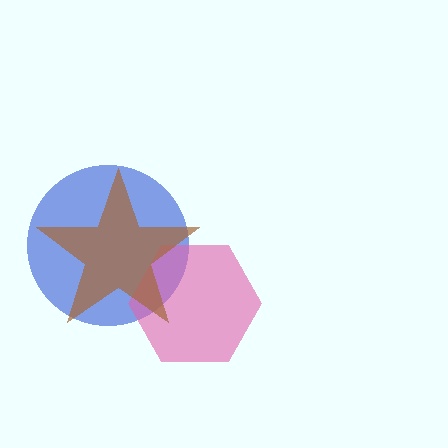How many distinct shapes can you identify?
There are 3 distinct shapes: a blue circle, a pink hexagon, a brown star.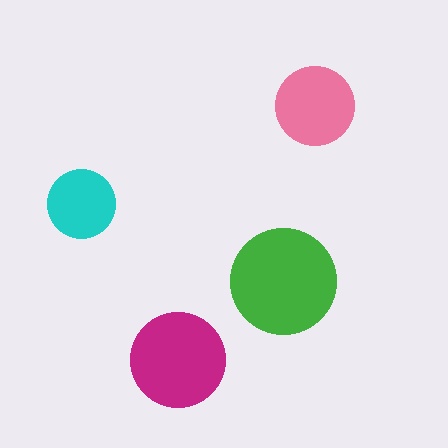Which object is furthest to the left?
The cyan circle is leftmost.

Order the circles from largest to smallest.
the green one, the magenta one, the pink one, the cyan one.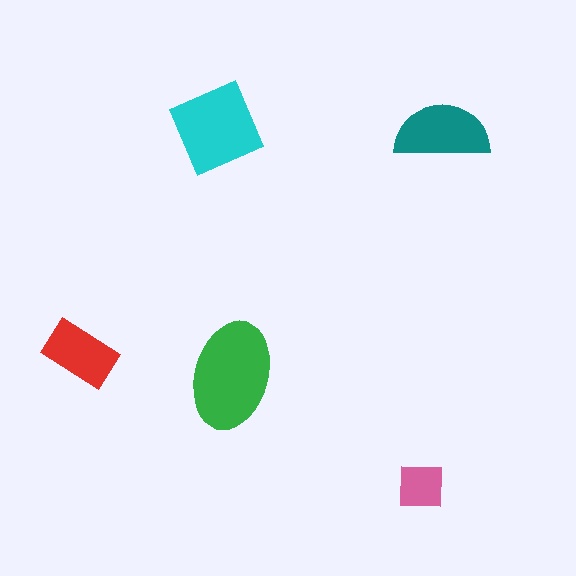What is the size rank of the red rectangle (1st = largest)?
4th.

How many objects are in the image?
There are 5 objects in the image.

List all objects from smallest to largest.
The pink square, the red rectangle, the teal semicircle, the cyan square, the green ellipse.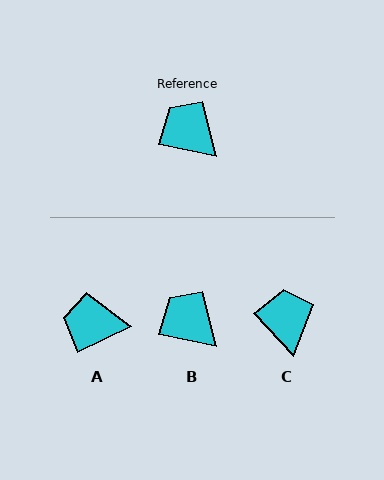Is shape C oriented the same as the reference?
No, it is off by about 36 degrees.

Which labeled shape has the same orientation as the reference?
B.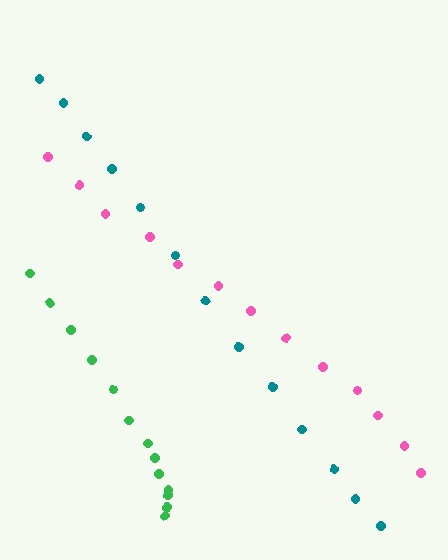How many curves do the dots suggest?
There are 3 distinct paths.